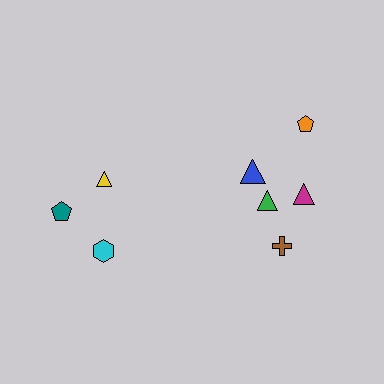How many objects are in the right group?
There are 5 objects.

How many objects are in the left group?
There are 3 objects.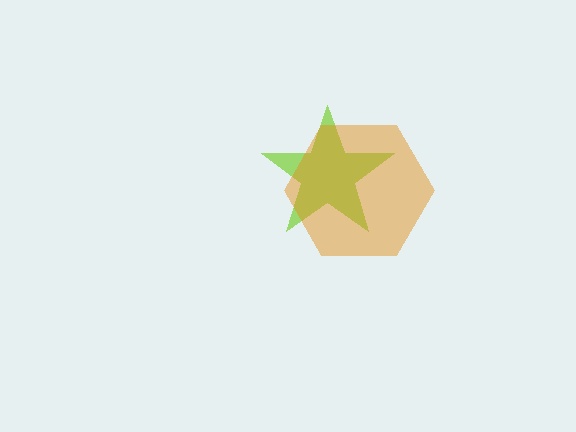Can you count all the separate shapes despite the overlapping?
Yes, there are 2 separate shapes.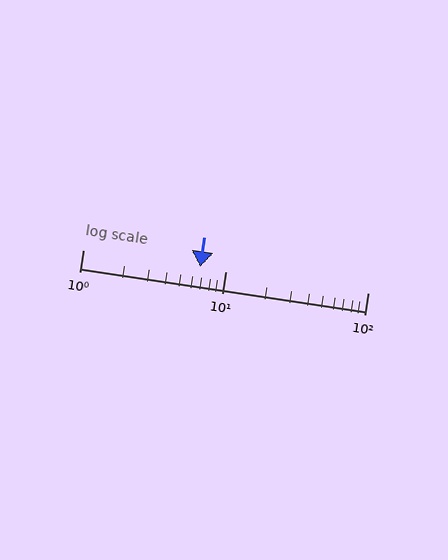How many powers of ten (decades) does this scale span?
The scale spans 2 decades, from 1 to 100.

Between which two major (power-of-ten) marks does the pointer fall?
The pointer is between 1 and 10.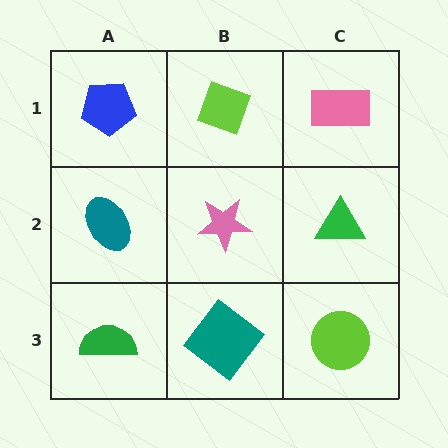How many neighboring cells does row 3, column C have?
2.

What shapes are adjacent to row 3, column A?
A teal ellipse (row 2, column A), a teal diamond (row 3, column B).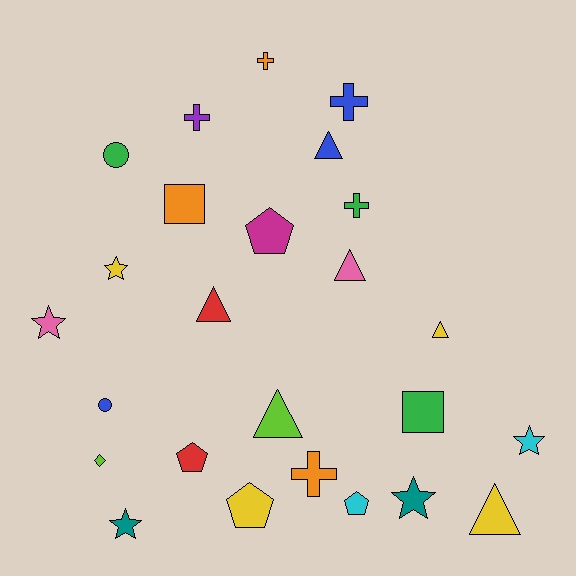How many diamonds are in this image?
There is 1 diamond.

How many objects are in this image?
There are 25 objects.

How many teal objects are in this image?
There are 2 teal objects.